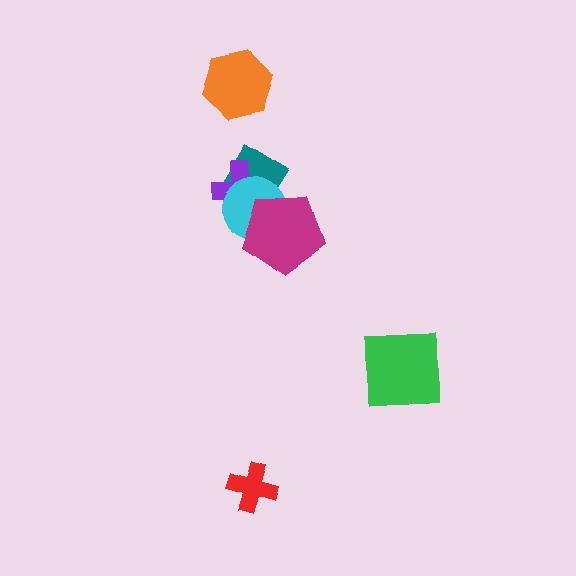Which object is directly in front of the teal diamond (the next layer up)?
The purple cross is directly in front of the teal diamond.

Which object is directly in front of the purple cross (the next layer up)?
The cyan circle is directly in front of the purple cross.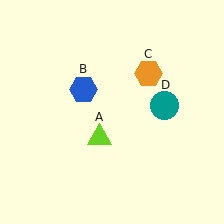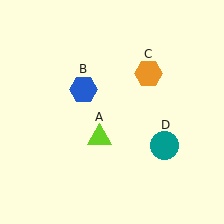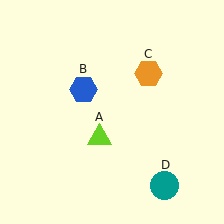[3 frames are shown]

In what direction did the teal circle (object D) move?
The teal circle (object D) moved down.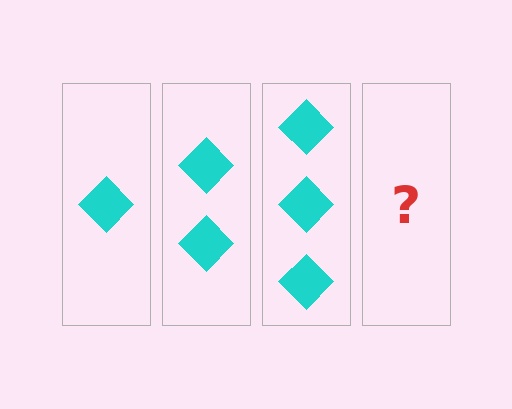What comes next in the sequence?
The next element should be 4 diamonds.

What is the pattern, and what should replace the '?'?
The pattern is that each step adds one more diamond. The '?' should be 4 diamonds.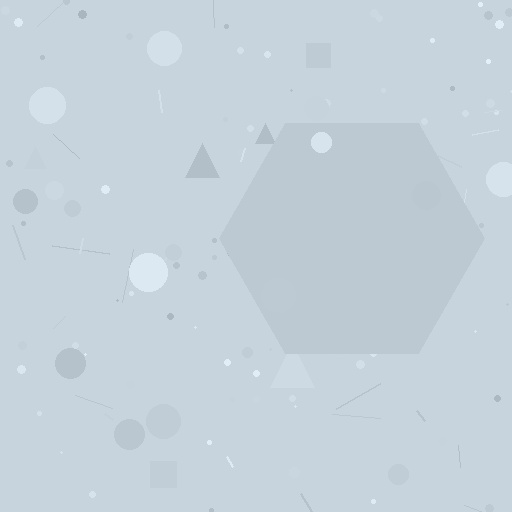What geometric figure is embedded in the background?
A hexagon is embedded in the background.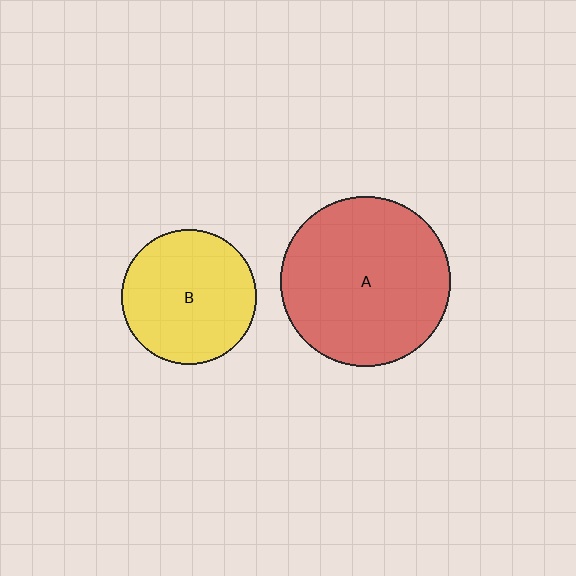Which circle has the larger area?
Circle A (red).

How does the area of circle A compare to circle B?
Approximately 1.6 times.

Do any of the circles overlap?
No, none of the circles overlap.